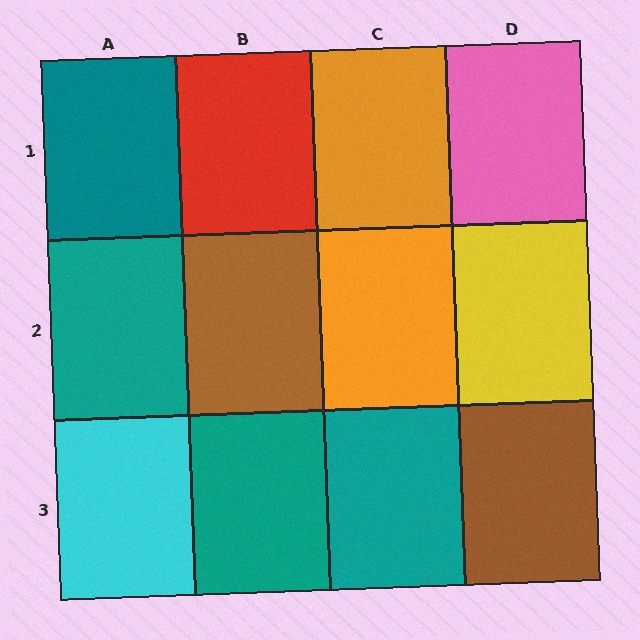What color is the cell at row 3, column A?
Cyan.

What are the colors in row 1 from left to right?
Teal, red, orange, pink.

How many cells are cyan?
1 cell is cyan.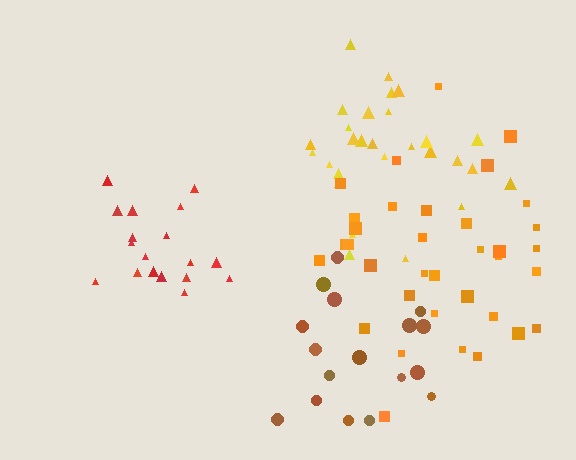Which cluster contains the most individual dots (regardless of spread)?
Orange (35).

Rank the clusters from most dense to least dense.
red, yellow, orange, brown.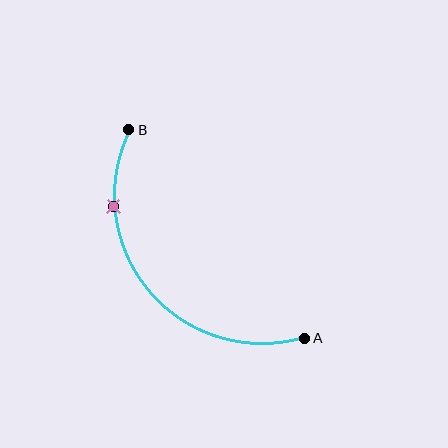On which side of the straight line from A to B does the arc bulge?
The arc bulges below and to the left of the straight line connecting A and B.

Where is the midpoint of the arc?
The arc midpoint is the point on the curve farthest from the straight line joining A and B. It sits below and to the left of that line.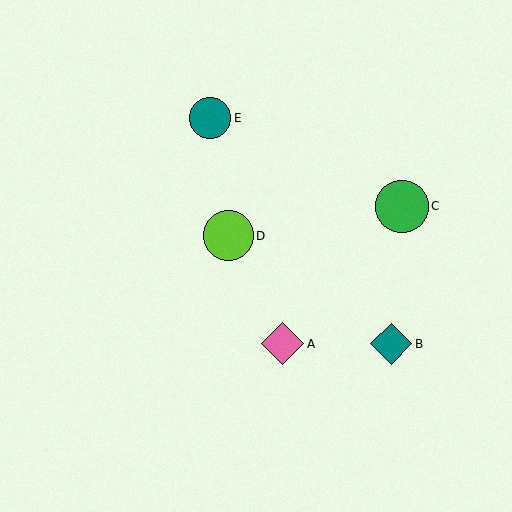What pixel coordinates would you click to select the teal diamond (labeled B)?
Click at (391, 344) to select the teal diamond B.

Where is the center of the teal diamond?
The center of the teal diamond is at (391, 344).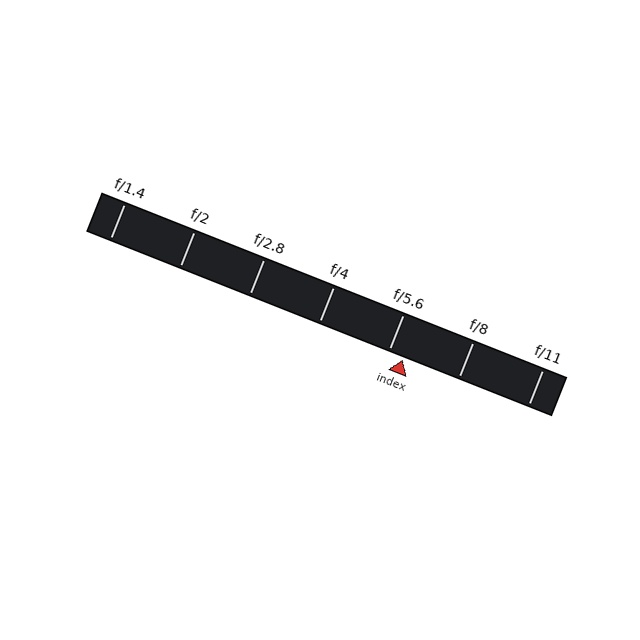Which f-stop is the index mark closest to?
The index mark is closest to f/5.6.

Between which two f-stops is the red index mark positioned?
The index mark is between f/5.6 and f/8.